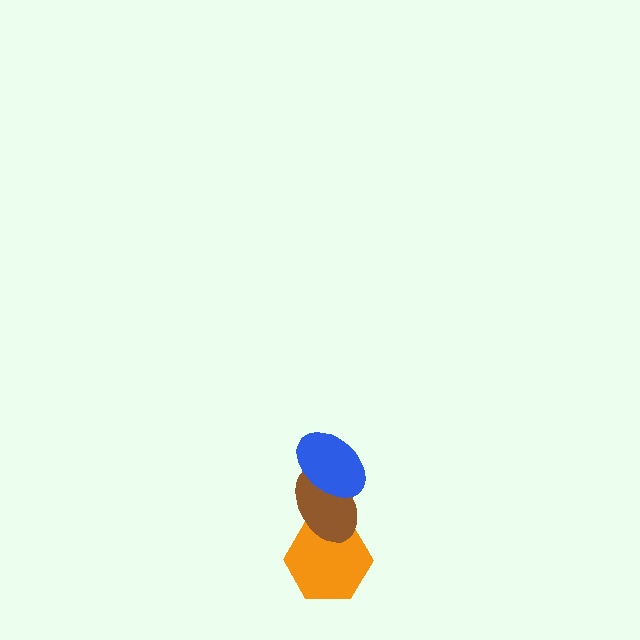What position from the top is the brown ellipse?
The brown ellipse is 2nd from the top.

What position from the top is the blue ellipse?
The blue ellipse is 1st from the top.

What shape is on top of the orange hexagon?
The brown ellipse is on top of the orange hexagon.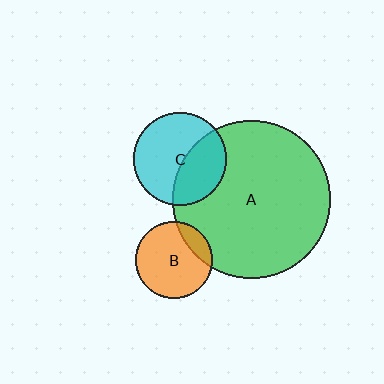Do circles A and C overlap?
Yes.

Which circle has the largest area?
Circle A (green).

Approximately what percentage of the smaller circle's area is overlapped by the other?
Approximately 40%.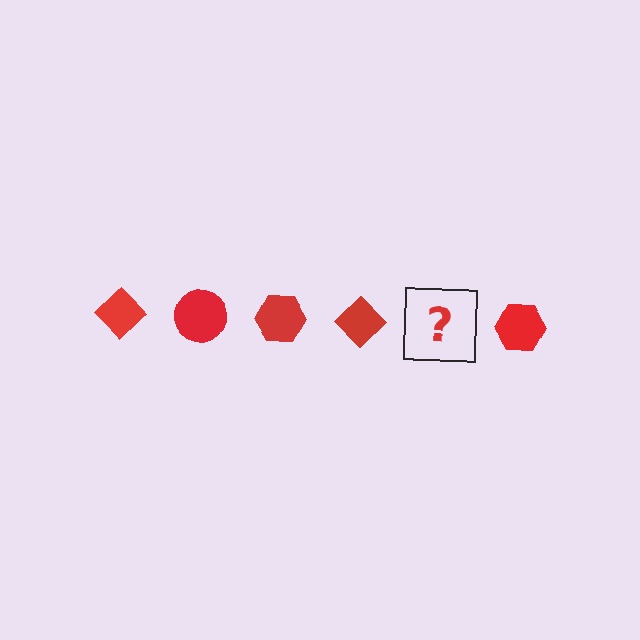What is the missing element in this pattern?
The missing element is a red circle.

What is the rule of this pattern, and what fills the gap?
The rule is that the pattern cycles through diamond, circle, hexagon shapes in red. The gap should be filled with a red circle.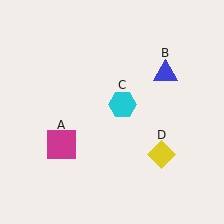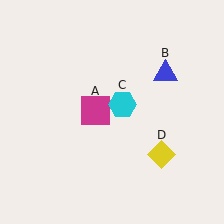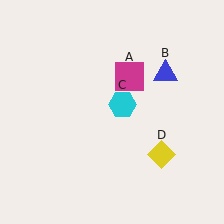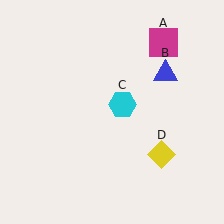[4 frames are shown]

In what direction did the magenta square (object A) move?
The magenta square (object A) moved up and to the right.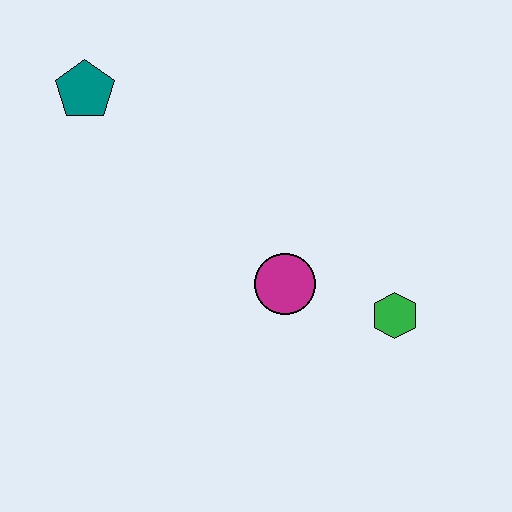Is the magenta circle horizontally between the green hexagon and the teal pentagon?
Yes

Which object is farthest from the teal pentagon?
The green hexagon is farthest from the teal pentagon.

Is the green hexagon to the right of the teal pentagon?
Yes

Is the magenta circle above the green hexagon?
Yes